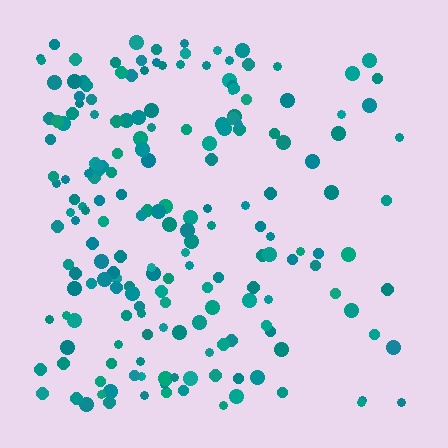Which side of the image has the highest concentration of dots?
The left.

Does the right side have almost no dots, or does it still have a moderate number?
Still a moderate number, just noticeably fewer than the left.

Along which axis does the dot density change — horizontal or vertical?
Horizontal.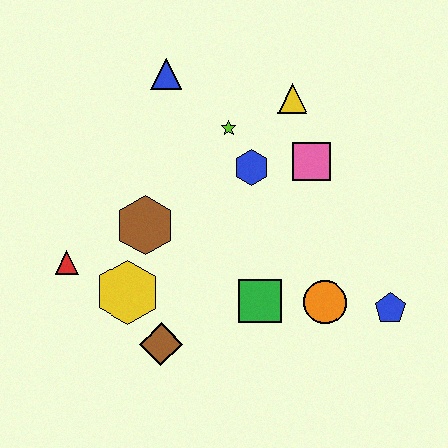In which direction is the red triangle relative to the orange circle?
The red triangle is to the left of the orange circle.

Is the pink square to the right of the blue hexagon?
Yes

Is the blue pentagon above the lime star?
No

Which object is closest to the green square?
The orange circle is closest to the green square.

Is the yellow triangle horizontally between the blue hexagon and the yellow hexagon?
No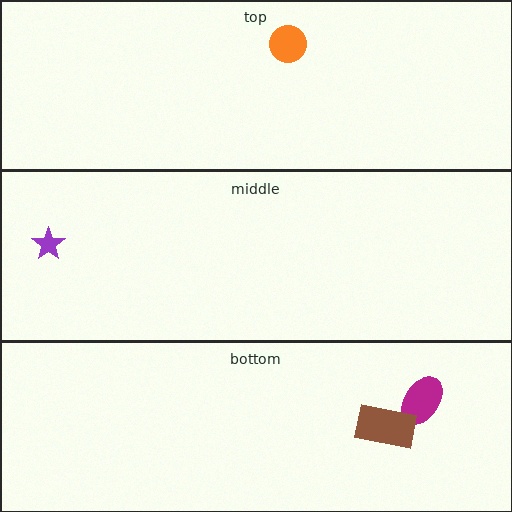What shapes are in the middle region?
The purple star.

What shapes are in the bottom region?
The magenta ellipse, the brown rectangle.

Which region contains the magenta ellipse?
The bottom region.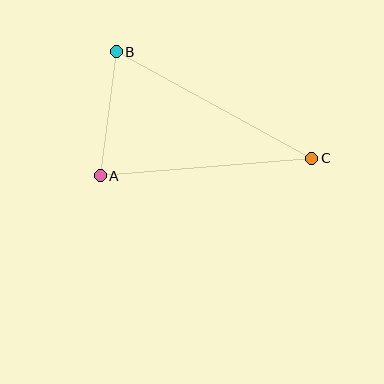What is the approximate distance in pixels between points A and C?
The distance between A and C is approximately 212 pixels.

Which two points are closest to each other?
Points A and B are closest to each other.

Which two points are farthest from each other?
Points B and C are farthest from each other.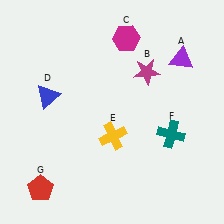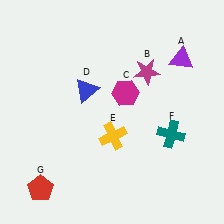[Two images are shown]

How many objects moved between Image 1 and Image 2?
2 objects moved between the two images.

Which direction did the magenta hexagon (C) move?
The magenta hexagon (C) moved down.